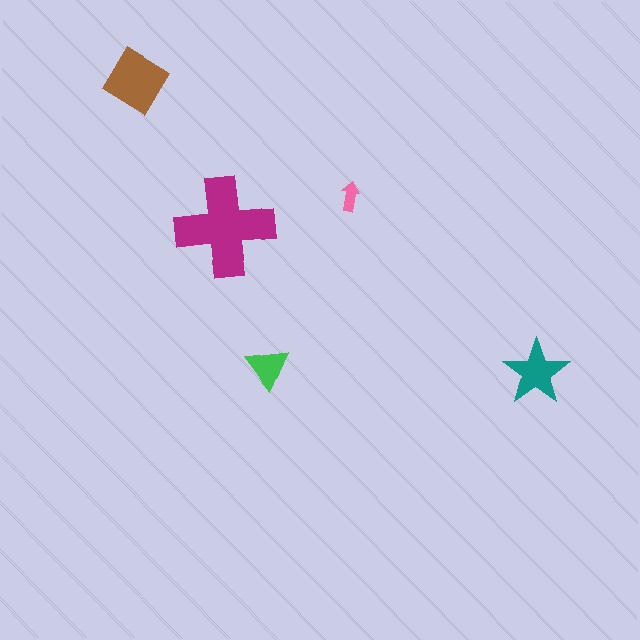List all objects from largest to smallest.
The magenta cross, the brown diamond, the teal star, the green triangle, the pink arrow.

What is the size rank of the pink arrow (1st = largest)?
5th.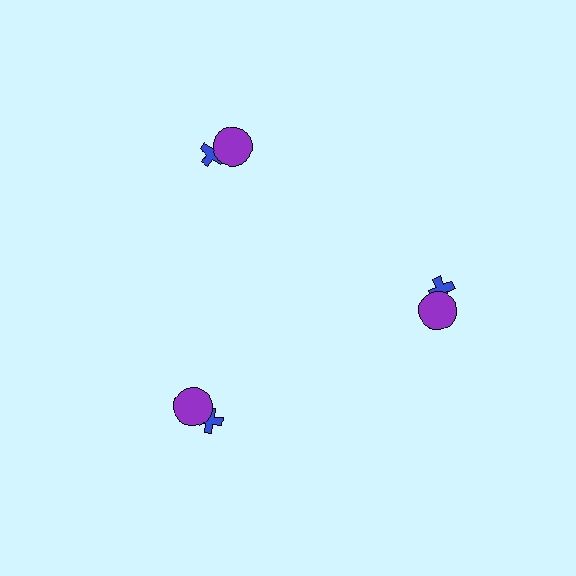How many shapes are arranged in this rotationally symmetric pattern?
There are 6 shapes, arranged in 3 groups of 2.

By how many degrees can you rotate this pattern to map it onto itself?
The pattern maps onto itself every 120 degrees of rotation.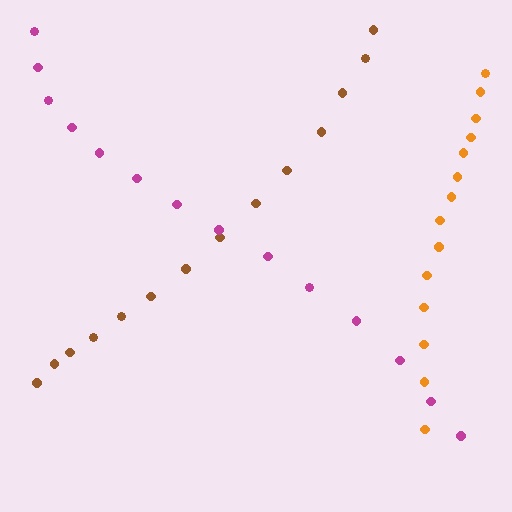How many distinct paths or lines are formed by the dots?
There are 3 distinct paths.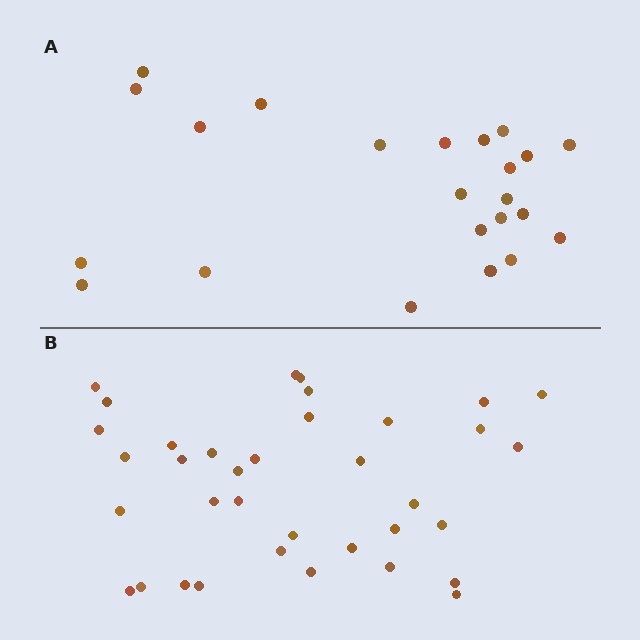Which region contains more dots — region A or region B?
Region B (the bottom region) has more dots.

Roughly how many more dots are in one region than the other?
Region B has approximately 15 more dots than region A.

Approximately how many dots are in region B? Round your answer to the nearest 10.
About 40 dots. (The exact count is 36, which rounds to 40.)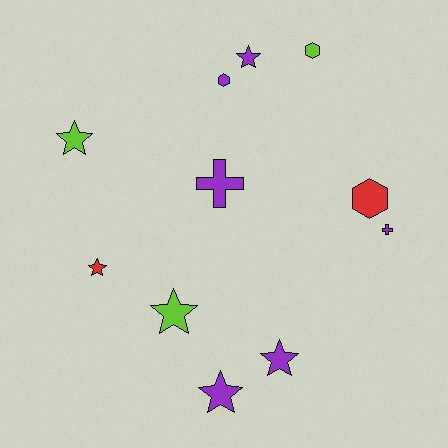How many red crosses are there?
There are no red crosses.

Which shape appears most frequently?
Star, with 6 objects.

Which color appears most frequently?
Purple, with 6 objects.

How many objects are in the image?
There are 11 objects.